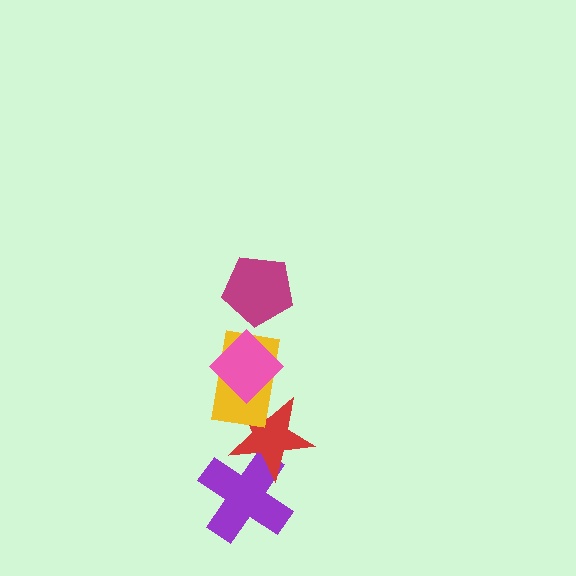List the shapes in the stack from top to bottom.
From top to bottom: the magenta pentagon, the pink diamond, the yellow rectangle, the red star, the purple cross.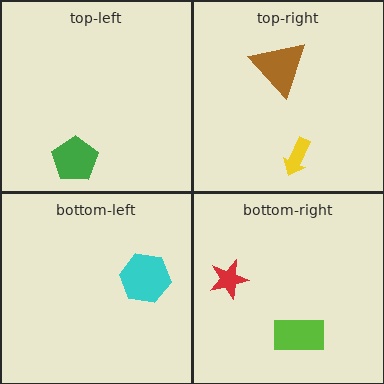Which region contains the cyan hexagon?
The bottom-left region.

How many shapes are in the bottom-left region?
1.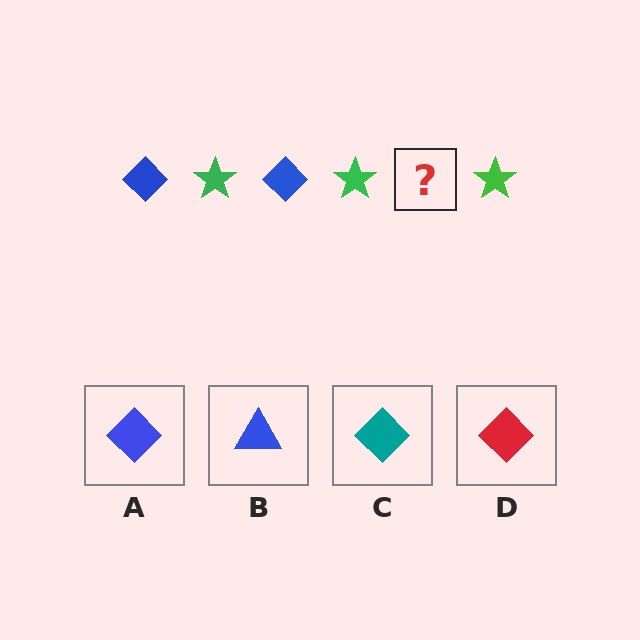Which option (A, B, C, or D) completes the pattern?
A.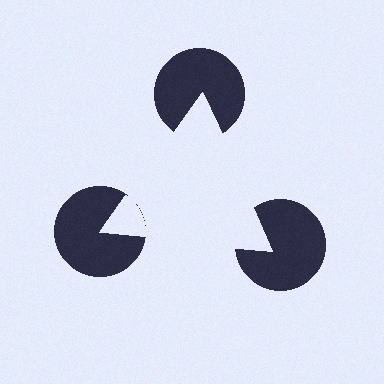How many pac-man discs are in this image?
There are 3 — one at each vertex of the illusory triangle.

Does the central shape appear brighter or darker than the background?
It typically appears slightly brighter than the background, even though no actual brightness change is drawn.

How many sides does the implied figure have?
3 sides.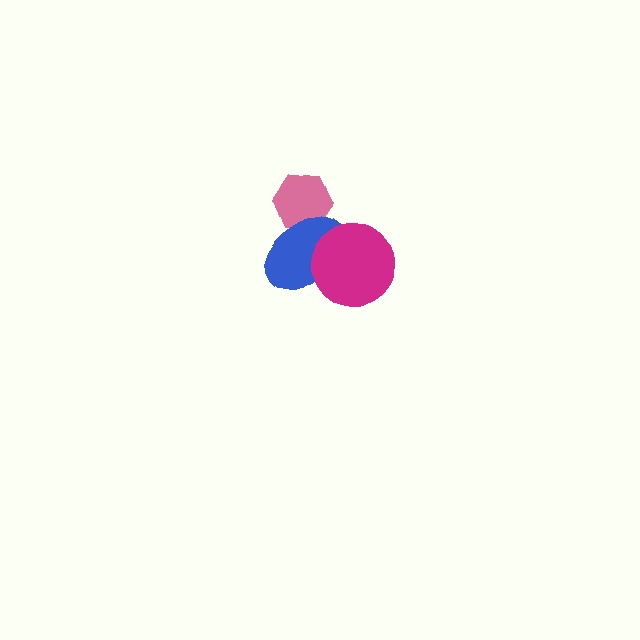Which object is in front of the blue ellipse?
The magenta circle is in front of the blue ellipse.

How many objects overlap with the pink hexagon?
1 object overlaps with the pink hexagon.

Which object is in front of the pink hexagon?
The blue ellipse is in front of the pink hexagon.